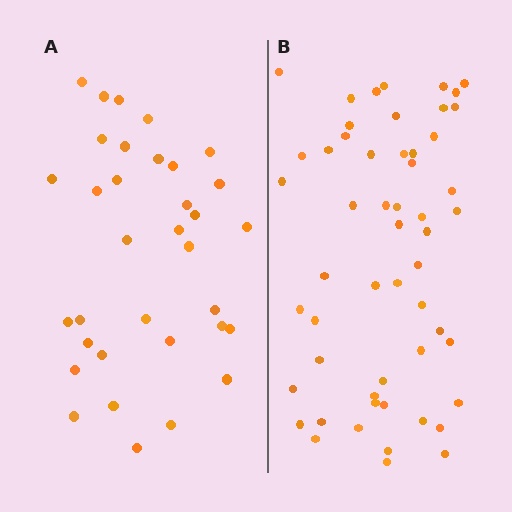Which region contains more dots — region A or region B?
Region B (the right region) has more dots.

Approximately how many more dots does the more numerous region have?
Region B has approximately 20 more dots than region A.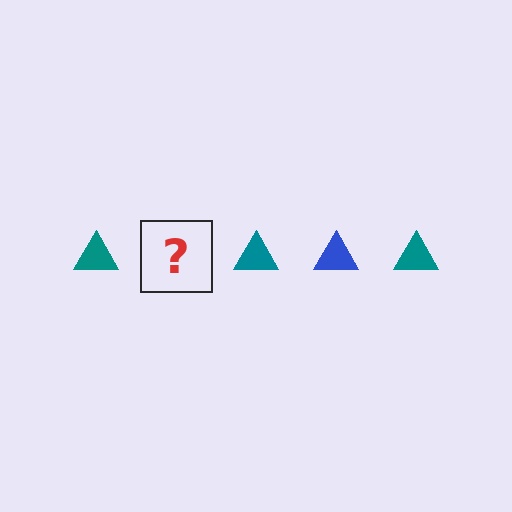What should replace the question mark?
The question mark should be replaced with a blue triangle.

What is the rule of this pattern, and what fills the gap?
The rule is that the pattern cycles through teal, blue triangles. The gap should be filled with a blue triangle.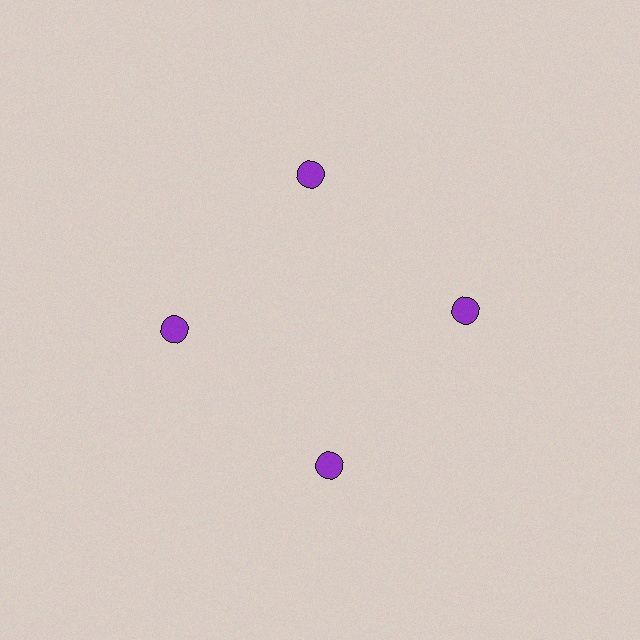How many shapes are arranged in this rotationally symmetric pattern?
There are 4 shapes, arranged in 4 groups of 1.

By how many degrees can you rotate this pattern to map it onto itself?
The pattern maps onto itself every 90 degrees of rotation.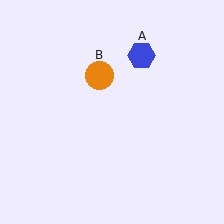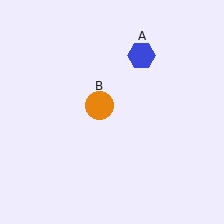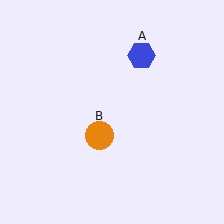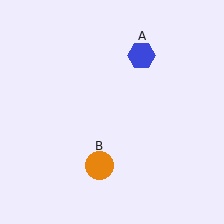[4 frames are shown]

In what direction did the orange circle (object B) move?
The orange circle (object B) moved down.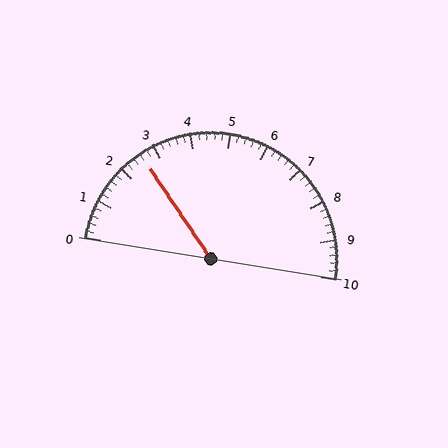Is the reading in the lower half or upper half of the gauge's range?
The reading is in the lower half of the range (0 to 10).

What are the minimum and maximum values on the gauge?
The gauge ranges from 0 to 10.